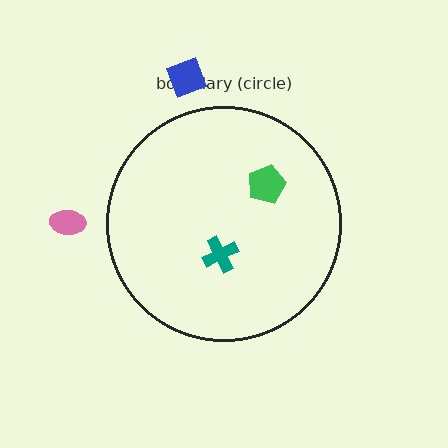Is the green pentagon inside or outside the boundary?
Inside.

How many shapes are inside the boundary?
2 inside, 2 outside.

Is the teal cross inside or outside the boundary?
Inside.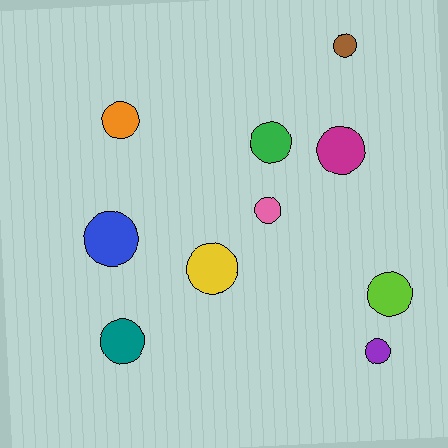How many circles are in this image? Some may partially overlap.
There are 10 circles.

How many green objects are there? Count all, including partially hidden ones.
There is 1 green object.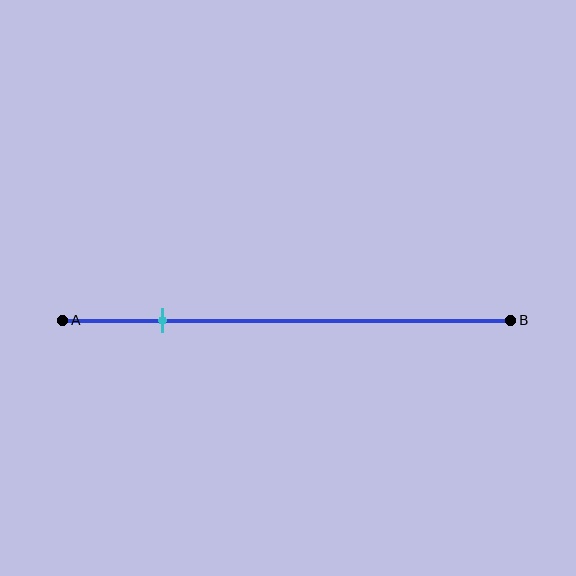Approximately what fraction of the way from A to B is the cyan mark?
The cyan mark is approximately 20% of the way from A to B.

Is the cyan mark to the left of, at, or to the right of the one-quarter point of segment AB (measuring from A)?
The cyan mark is approximately at the one-quarter point of segment AB.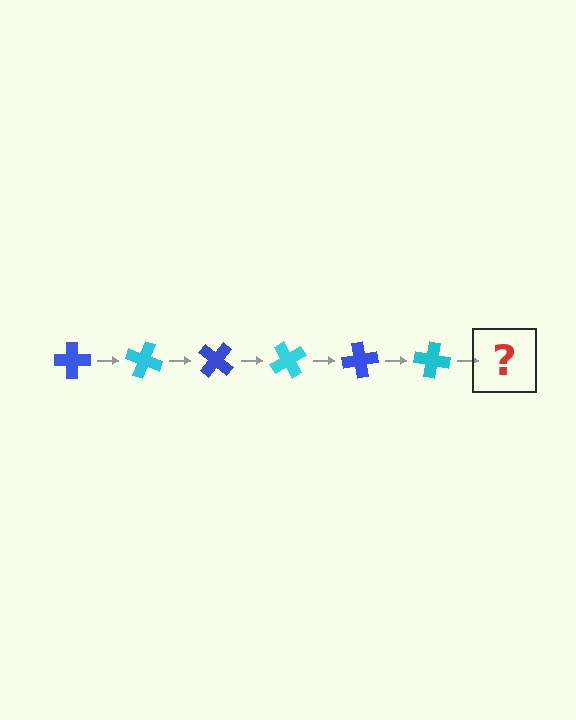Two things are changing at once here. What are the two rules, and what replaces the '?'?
The two rules are that it rotates 20 degrees each step and the color cycles through blue and cyan. The '?' should be a blue cross, rotated 120 degrees from the start.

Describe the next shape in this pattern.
It should be a blue cross, rotated 120 degrees from the start.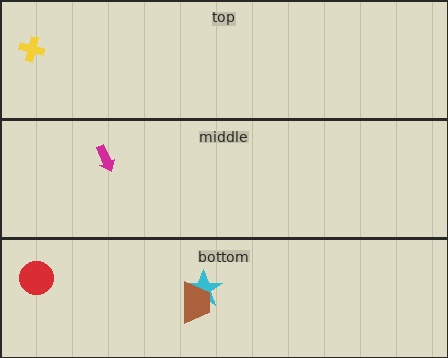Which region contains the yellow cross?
The top region.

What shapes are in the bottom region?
The cyan star, the brown trapezoid, the red circle.